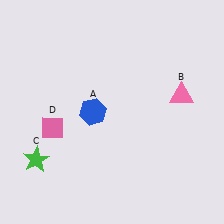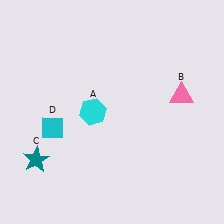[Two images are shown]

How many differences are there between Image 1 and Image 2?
There are 3 differences between the two images.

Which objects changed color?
A changed from blue to cyan. C changed from green to teal. D changed from pink to cyan.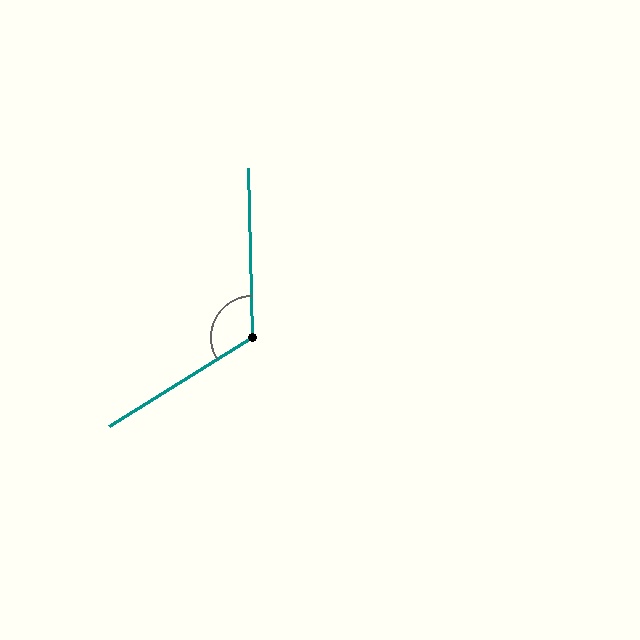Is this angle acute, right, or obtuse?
It is obtuse.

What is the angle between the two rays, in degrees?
Approximately 121 degrees.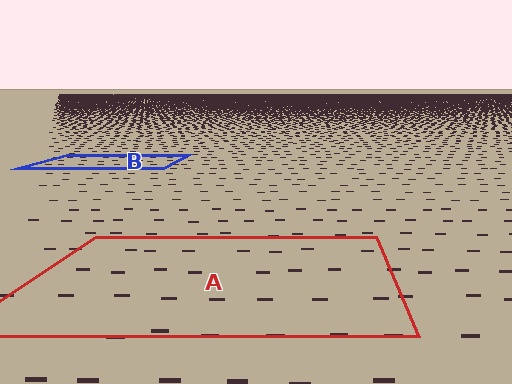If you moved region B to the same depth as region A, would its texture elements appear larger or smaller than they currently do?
They would appear larger. At a closer depth, the same texture elements are projected at a bigger on-screen size.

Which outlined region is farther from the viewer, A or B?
Region B is farther from the viewer — the texture elements inside it appear smaller and more densely packed.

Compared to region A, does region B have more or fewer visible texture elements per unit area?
Region B has more texture elements per unit area — they are packed more densely because it is farther away.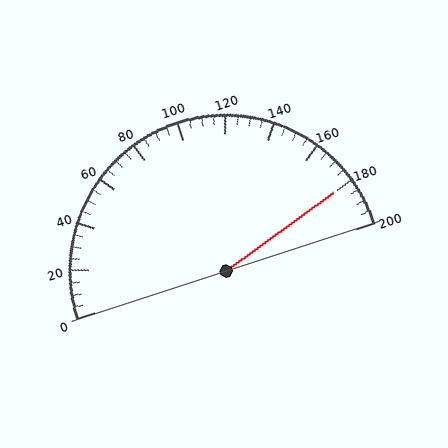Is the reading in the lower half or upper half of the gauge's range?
The reading is in the upper half of the range (0 to 200).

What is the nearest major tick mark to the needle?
The nearest major tick mark is 180.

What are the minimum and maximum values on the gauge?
The gauge ranges from 0 to 200.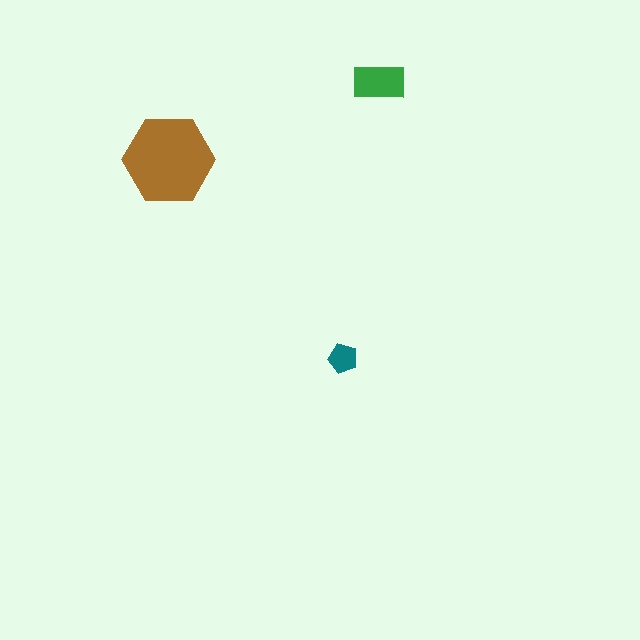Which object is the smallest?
The teal pentagon.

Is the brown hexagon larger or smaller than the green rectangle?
Larger.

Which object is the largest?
The brown hexagon.